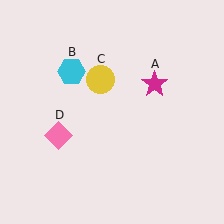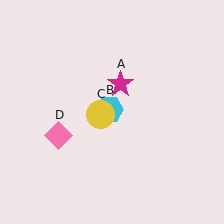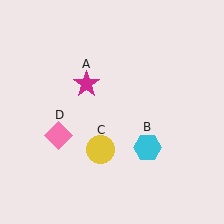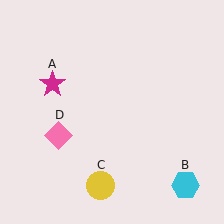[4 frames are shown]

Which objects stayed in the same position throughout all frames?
Pink diamond (object D) remained stationary.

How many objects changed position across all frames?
3 objects changed position: magenta star (object A), cyan hexagon (object B), yellow circle (object C).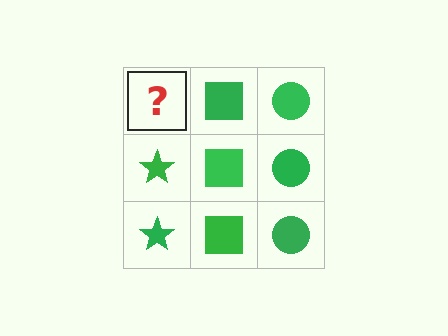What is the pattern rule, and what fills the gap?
The rule is that each column has a consistent shape. The gap should be filled with a green star.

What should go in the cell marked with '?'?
The missing cell should contain a green star.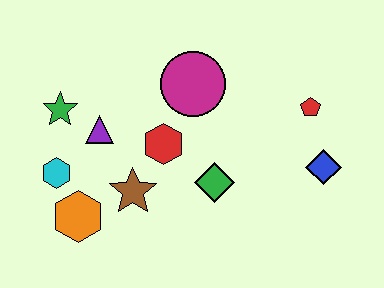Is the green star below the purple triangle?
No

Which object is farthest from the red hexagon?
The blue diamond is farthest from the red hexagon.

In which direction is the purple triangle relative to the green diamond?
The purple triangle is to the left of the green diamond.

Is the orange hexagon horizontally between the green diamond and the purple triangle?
No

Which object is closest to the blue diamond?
The red pentagon is closest to the blue diamond.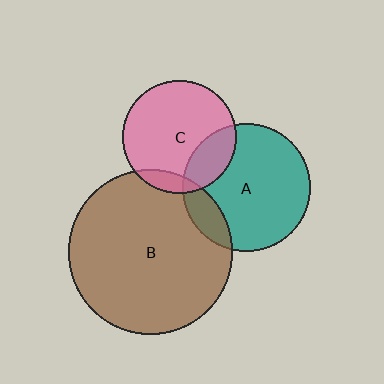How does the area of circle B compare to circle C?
Approximately 2.1 times.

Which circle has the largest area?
Circle B (brown).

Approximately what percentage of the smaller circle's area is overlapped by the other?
Approximately 10%.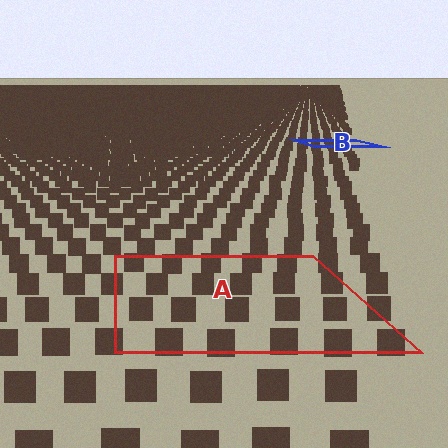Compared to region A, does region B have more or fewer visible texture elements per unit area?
Region B has more texture elements per unit area — they are packed more densely because it is farther away.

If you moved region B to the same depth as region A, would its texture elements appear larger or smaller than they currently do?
They would appear larger. At a closer depth, the same texture elements are projected at a bigger on-screen size.